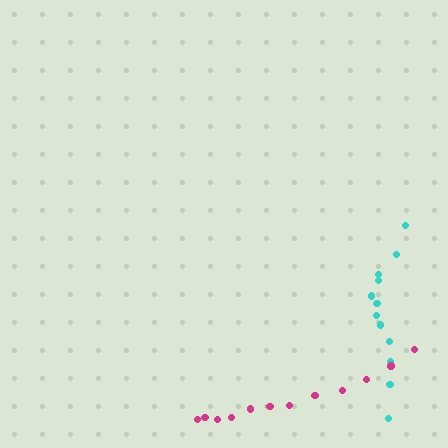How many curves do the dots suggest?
There are 2 distinct paths.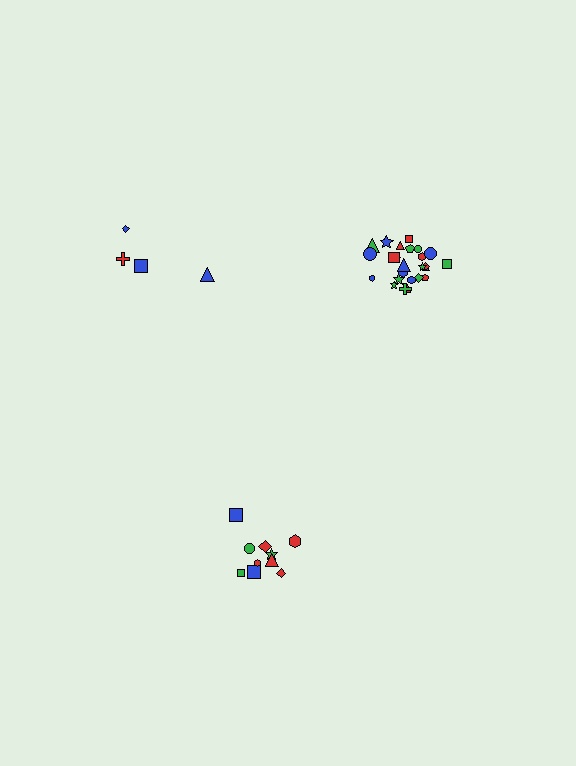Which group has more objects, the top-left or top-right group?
The top-right group.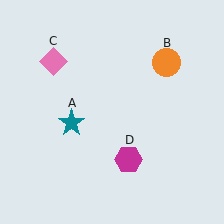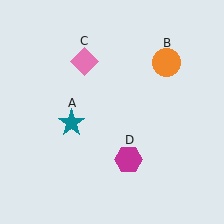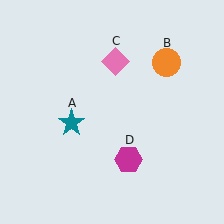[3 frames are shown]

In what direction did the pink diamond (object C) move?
The pink diamond (object C) moved right.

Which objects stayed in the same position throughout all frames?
Teal star (object A) and orange circle (object B) and magenta hexagon (object D) remained stationary.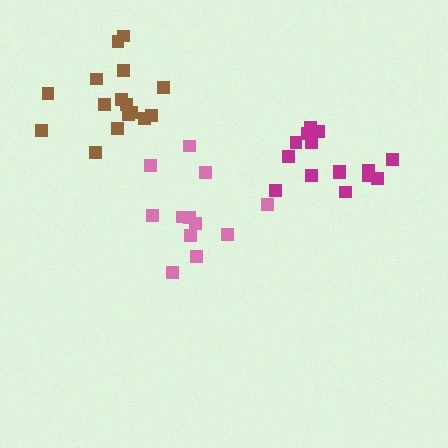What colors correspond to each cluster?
The clusters are colored: brown, pink, magenta.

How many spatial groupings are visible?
There are 3 spatial groupings.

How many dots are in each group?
Group 1: 16 dots, Group 2: 12 dots, Group 3: 15 dots (43 total).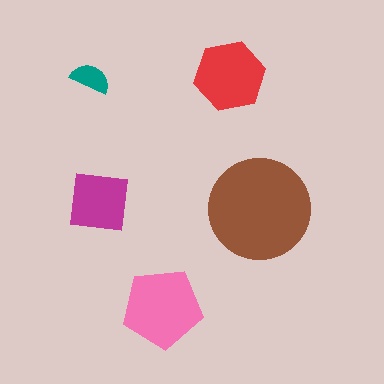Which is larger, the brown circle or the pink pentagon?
The brown circle.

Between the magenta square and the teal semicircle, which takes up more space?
The magenta square.